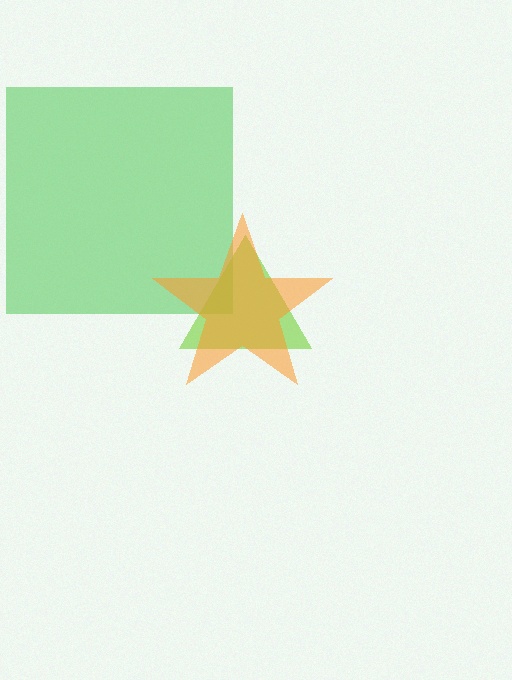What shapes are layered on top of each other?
The layered shapes are: a green square, a lime triangle, an orange star.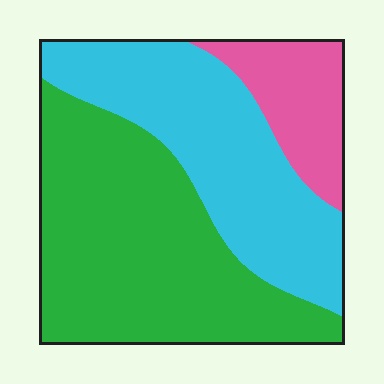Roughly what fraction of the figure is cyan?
Cyan covers 37% of the figure.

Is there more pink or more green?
Green.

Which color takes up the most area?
Green, at roughly 50%.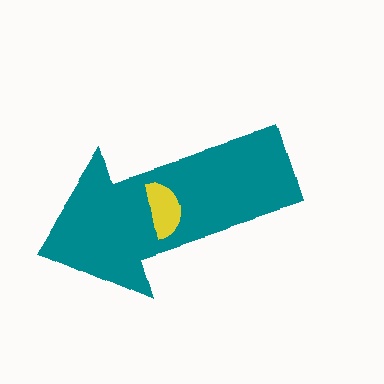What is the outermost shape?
The teal arrow.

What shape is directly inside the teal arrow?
The yellow semicircle.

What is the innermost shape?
The yellow semicircle.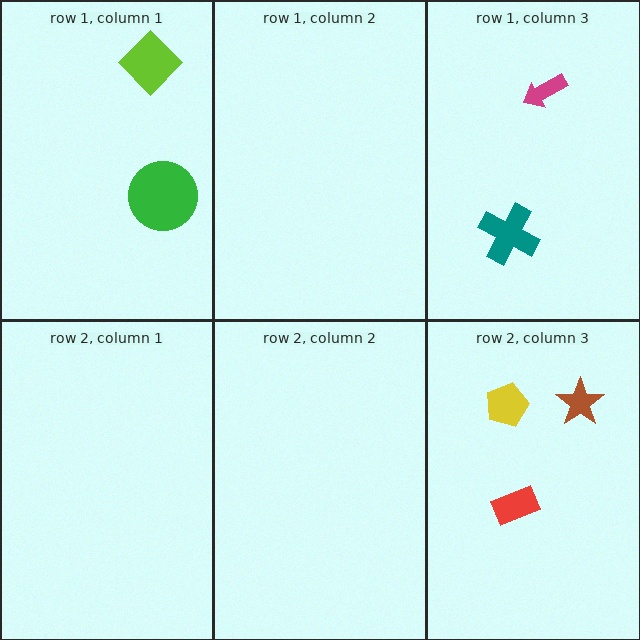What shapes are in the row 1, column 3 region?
The magenta arrow, the teal cross.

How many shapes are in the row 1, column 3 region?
2.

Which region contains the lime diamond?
The row 1, column 1 region.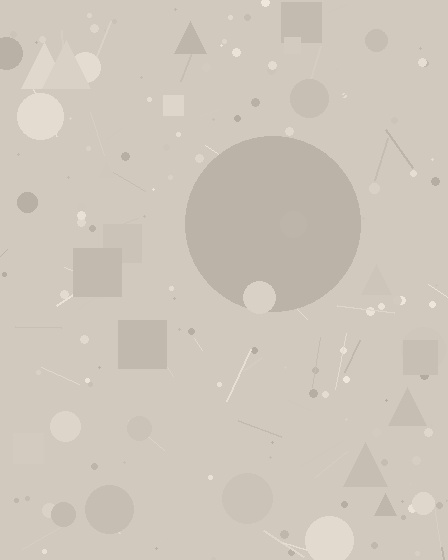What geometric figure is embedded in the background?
A circle is embedded in the background.